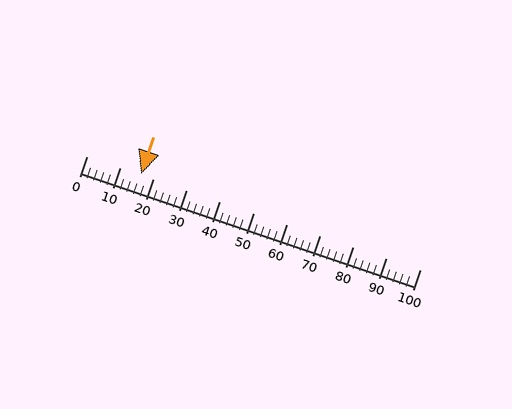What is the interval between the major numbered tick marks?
The major tick marks are spaced 10 units apart.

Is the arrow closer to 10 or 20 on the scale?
The arrow is closer to 20.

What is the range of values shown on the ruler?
The ruler shows values from 0 to 100.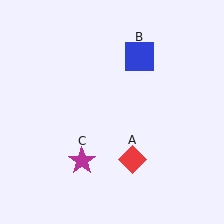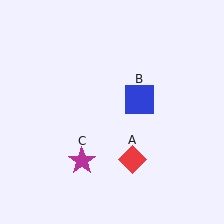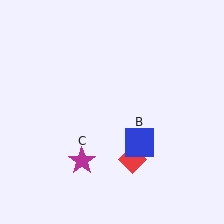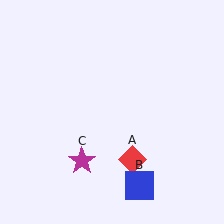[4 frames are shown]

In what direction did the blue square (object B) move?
The blue square (object B) moved down.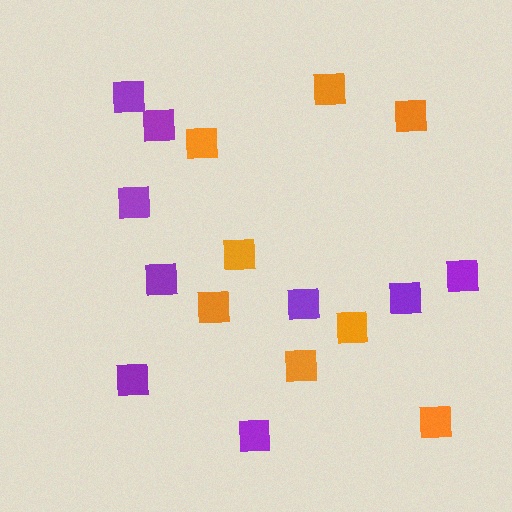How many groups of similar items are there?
There are 2 groups: one group of orange squares (8) and one group of purple squares (9).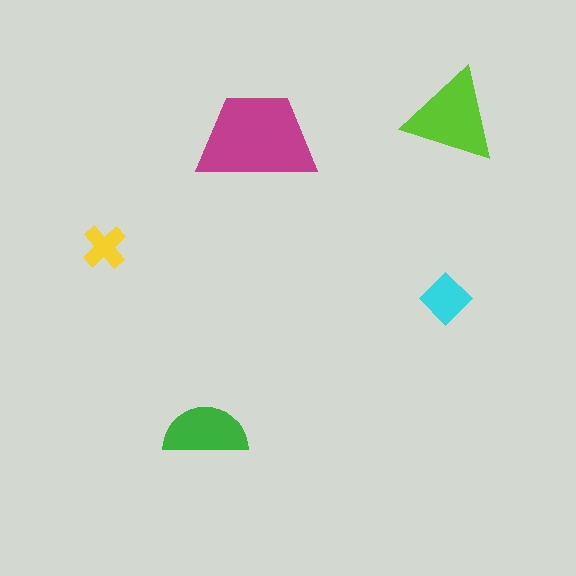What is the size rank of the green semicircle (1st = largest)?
3rd.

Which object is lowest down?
The green semicircle is bottommost.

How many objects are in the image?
There are 5 objects in the image.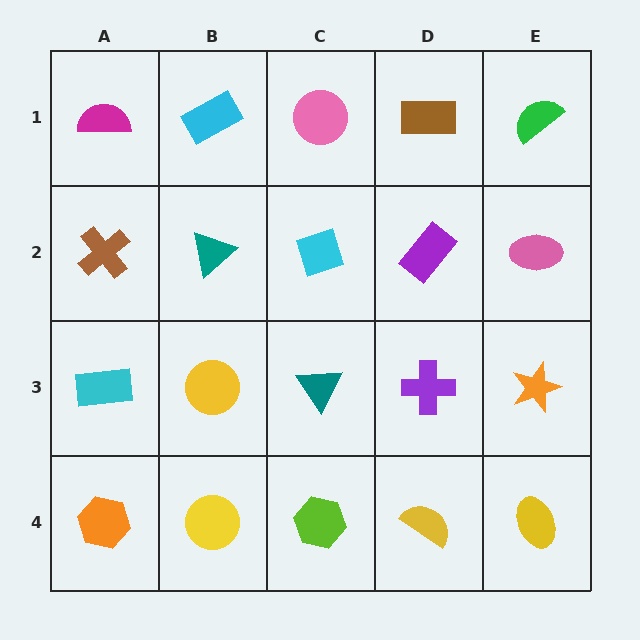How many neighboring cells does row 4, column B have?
3.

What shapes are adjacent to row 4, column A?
A cyan rectangle (row 3, column A), a yellow circle (row 4, column B).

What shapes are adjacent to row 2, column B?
A cyan rectangle (row 1, column B), a yellow circle (row 3, column B), a brown cross (row 2, column A), a cyan diamond (row 2, column C).